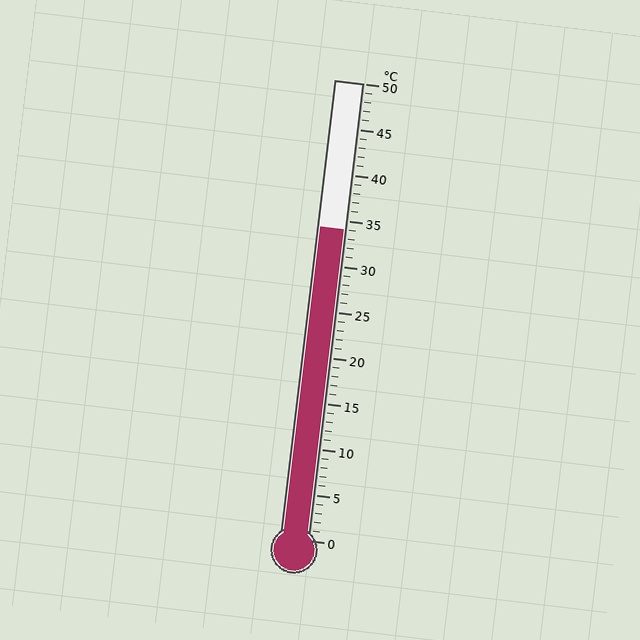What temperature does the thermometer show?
The thermometer shows approximately 34°C.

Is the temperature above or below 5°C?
The temperature is above 5°C.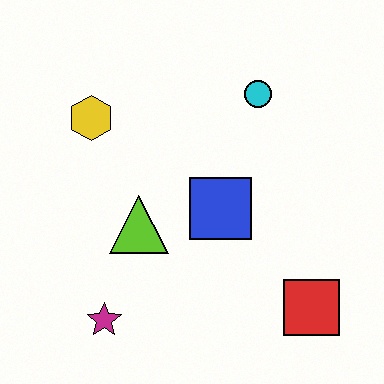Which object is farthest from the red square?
The yellow hexagon is farthest from the red square.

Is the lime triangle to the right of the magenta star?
Yes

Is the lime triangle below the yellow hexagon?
Yes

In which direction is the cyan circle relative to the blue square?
The cyan circle is above the blue square.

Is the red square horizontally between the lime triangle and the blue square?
No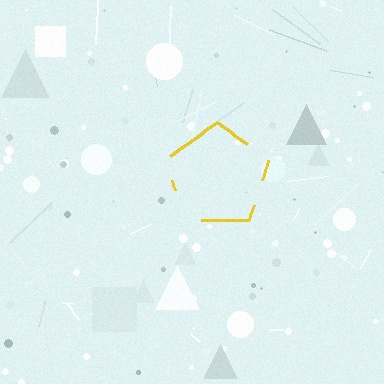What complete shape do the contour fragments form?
The contour fragments form a pentagon.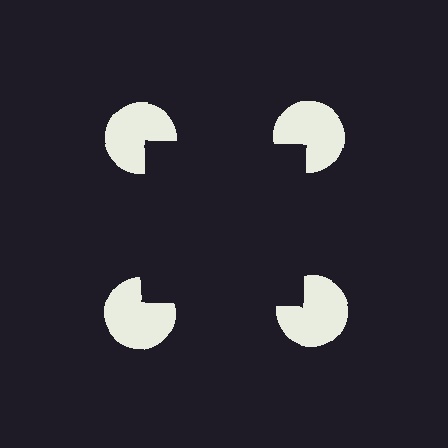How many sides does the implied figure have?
4 sides.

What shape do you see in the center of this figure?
An illusory square — its edges are inferred from the aligned wedge cuts in the pac-man discs, not physically drawn.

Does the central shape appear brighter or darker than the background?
It typically appears slightly darker than the background, even though no actual brightness change is drawn.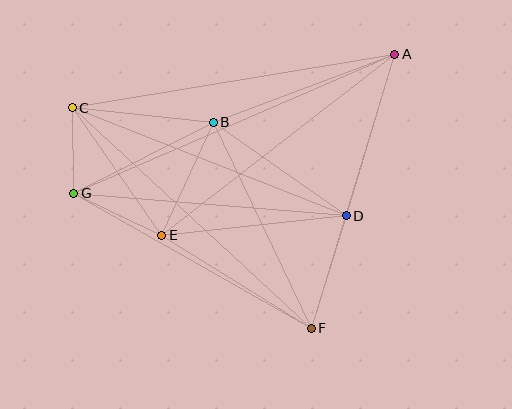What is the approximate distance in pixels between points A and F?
The distance between A and F is approximately 287 pixels.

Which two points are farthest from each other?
Points A and G are farthest from each other.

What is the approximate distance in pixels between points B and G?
The distance between B and G is approximately 156 pixels.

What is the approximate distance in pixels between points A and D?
The distance between A and D is approximately 169 pixels.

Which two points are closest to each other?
Points C and G are closest to each other.